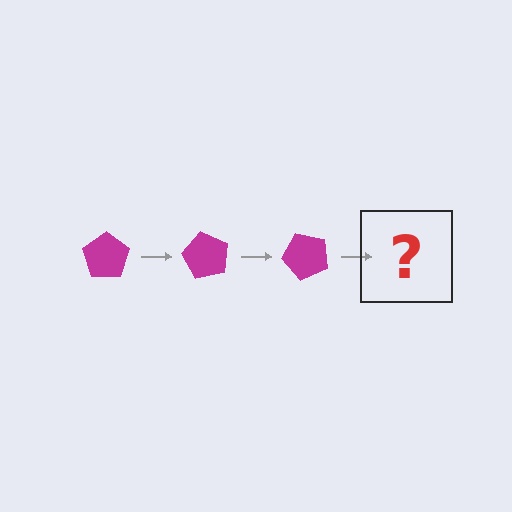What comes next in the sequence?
The next element should be a magenta pentagon rotated 180 degrees.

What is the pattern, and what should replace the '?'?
The pattern is that the pentagon rotates 60 degrees each step. The '?' should be a magenta pentagon rotated 180 degrees.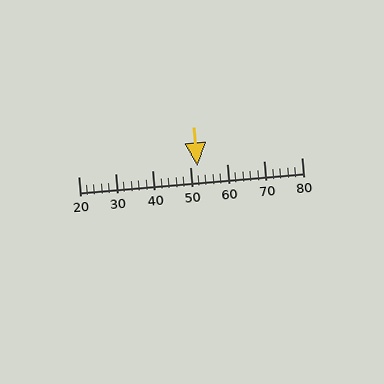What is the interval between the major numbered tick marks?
The major tick marks are spaced 10 units apart.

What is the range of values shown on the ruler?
The ruler shows values from 20 to 80.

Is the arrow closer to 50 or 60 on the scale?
The arrow is closer to 50.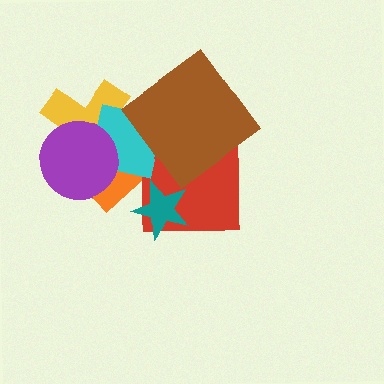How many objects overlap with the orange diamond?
3 objects overlap with the orange diamond.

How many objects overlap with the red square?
3 objects overlap with the red square.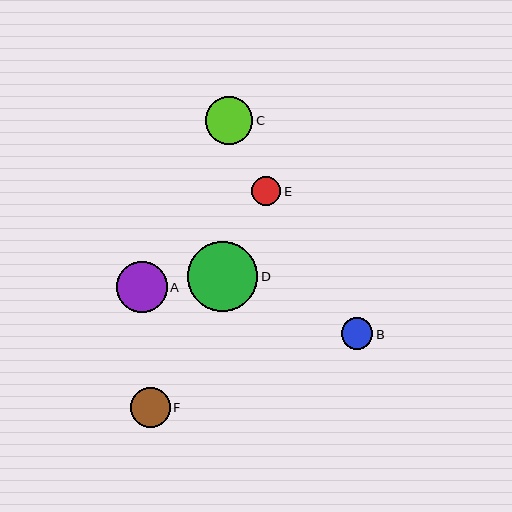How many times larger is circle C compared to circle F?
Circle C is approximately 1.2 times the size of circle F.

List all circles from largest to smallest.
From largest to smallest: D, A, C, F, B, E.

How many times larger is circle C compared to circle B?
Circle C is approximately 1.5 times the size of circle B.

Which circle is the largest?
Circle D is the largest with a size of approximately 70 pixels.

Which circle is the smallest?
Circle E is the smallest with a size of approximately 29 pixels.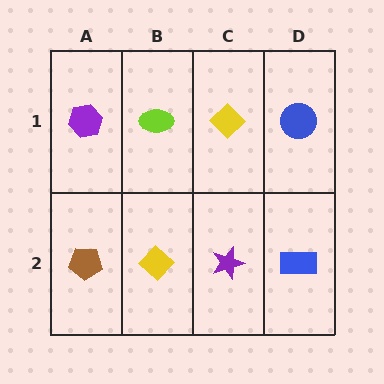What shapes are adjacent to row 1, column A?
A brown pentagon (row 2, column A), a lime ellipse (row 1, column B).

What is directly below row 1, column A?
A brown pentagon.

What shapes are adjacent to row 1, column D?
A blue rectangle (row 2, column D), a yellow diamond (row 1, column C).